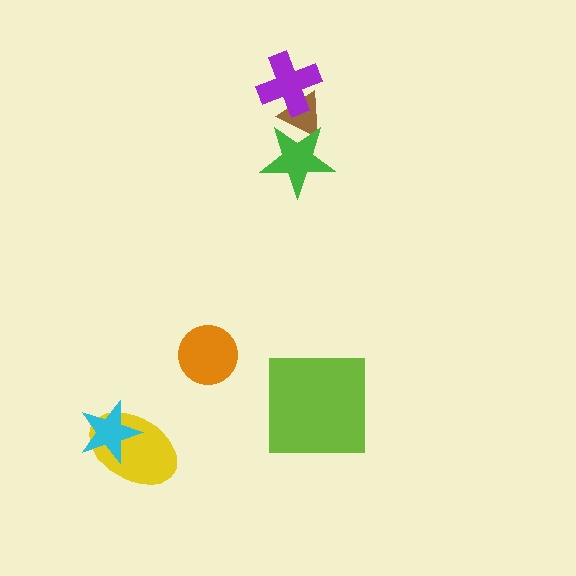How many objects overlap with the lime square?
0 objects overlap with the lime square.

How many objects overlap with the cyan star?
1 object overlaps with the cyan star.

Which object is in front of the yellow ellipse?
The cyan star is in front of the yellow ellipse.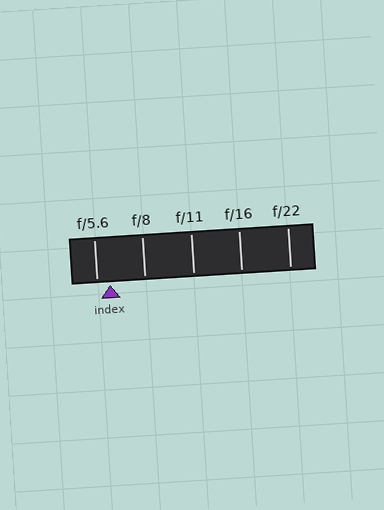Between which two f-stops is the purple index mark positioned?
The index mark is between f/5.6 and f/8.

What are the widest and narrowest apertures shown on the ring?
The widest aperture shown is f/5.6 and the narrowest is f/22.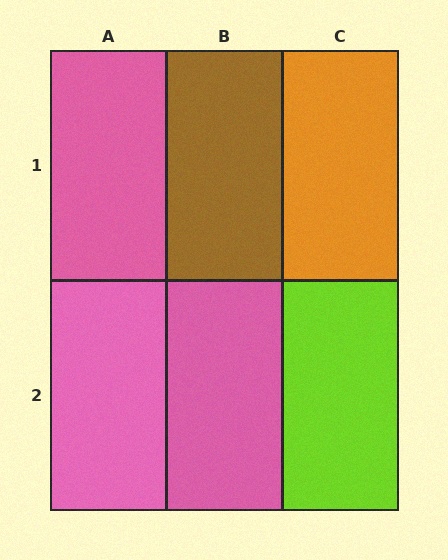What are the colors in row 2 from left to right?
Pink, pink, lime.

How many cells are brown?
1 cell is brown.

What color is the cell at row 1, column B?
Brown.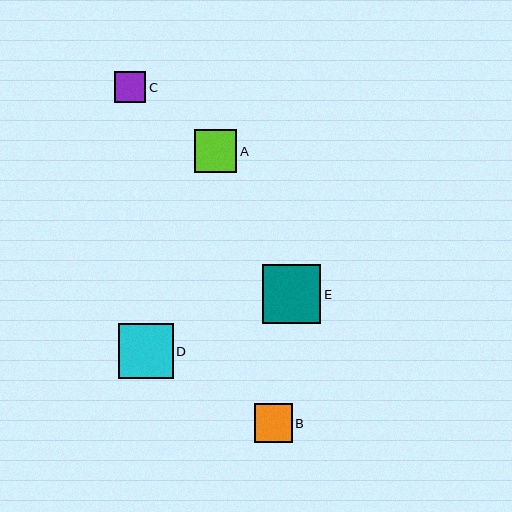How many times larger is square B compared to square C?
Square B is approximately 1.2 times the size of square C.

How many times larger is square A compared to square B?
Square A is approximately 1.1 times the size of square B.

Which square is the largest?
Square E is the largest with a size of approximately 58 pixels.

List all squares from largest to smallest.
From largest to smallest: E, D, A, B, C.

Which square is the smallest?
Square C is the smallest with a size of approximately 31 pixels.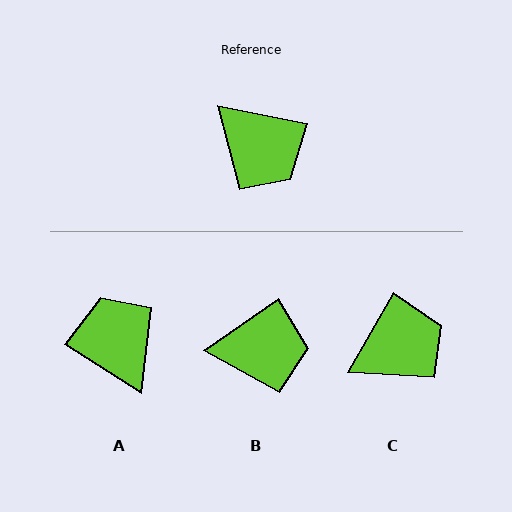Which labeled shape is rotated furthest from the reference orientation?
A, about 159 degrees away.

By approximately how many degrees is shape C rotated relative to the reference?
Approximately 72 degrees counter-clockwise.